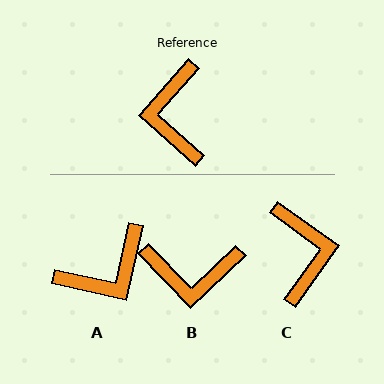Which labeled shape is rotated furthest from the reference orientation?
C, about 174 degrees away.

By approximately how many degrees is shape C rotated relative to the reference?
Approximately 174 degrees clockwise.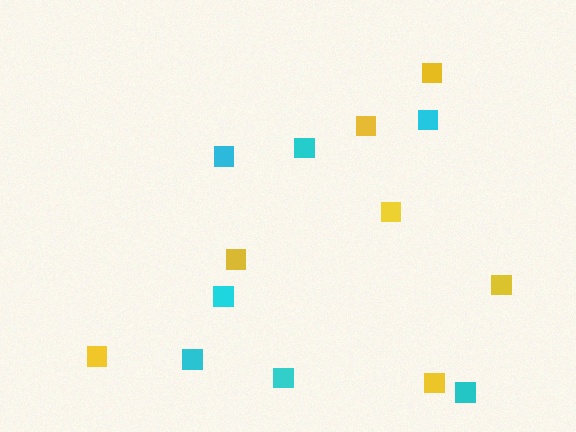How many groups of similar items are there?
There are 2 groups: one group of cyan squares (7) and one group of yellow squares (7).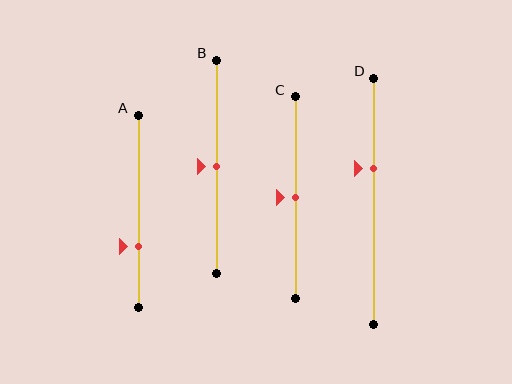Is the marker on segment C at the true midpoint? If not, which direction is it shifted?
Yes, the marker on segment C is at the true midpoint.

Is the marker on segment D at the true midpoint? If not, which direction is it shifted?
No, the marker on segment D is shifted upward by about 13% of the segment length.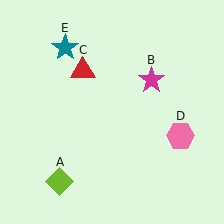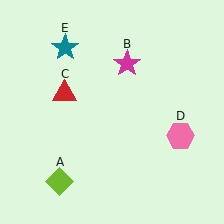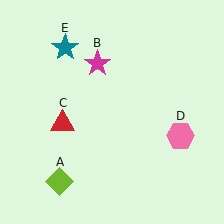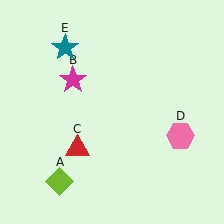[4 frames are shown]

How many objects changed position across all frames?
2 objects changed position: magenta star (object B), red triangle (object C).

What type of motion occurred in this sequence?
The magenta star (object B), red triangle (object C) rotated counterclockwise around the center of the scene.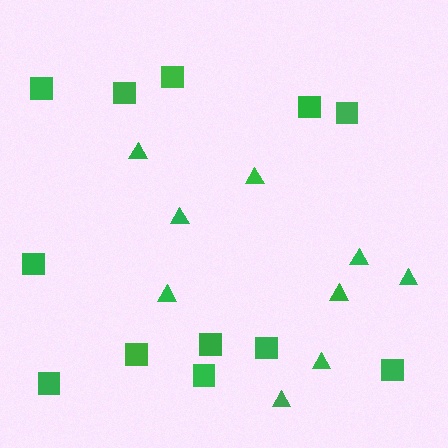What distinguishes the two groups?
There are 2 groups: one group of squares (12) and one group of triangles (9).